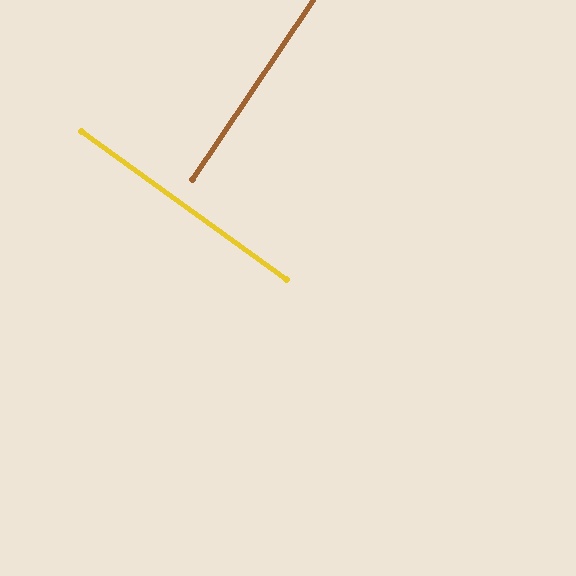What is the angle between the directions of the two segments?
Approximately 88 degrees.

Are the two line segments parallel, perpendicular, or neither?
Perpendicular — they meet at approximately 88°.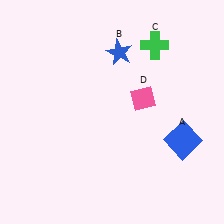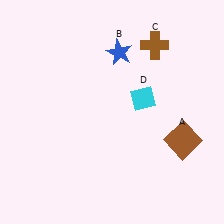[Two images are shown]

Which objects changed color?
A changed from blue to brown. C changed from green to brown. D changed from pink to cyan.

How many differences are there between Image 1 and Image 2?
There are 3 differences between the two images.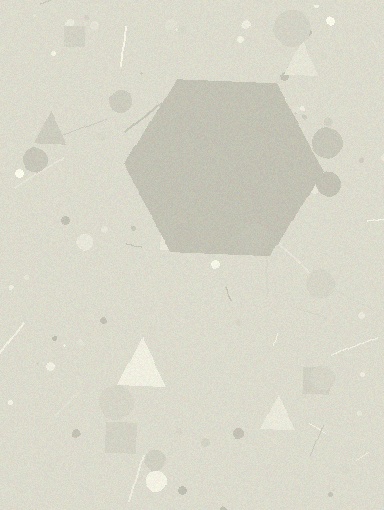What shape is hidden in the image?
A hexagon is hidden in the image.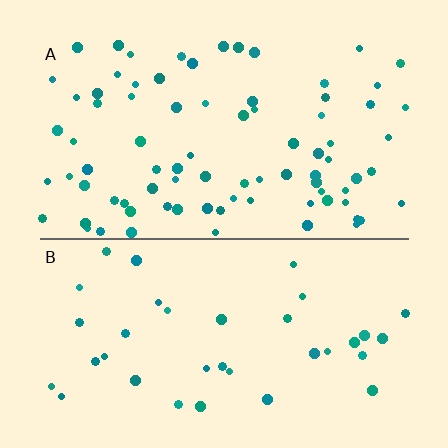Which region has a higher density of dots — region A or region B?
A (the top).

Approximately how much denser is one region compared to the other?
Approximately 2.2× — region A over region B.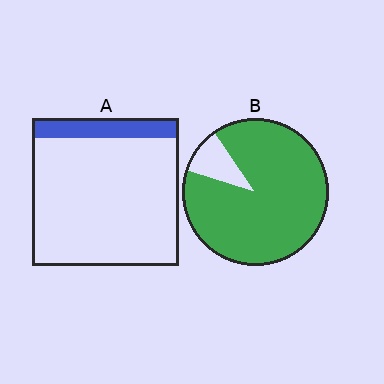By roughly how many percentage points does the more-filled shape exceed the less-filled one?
By roughly 75 percentage points (B over A).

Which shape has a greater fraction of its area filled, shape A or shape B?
Shape B.